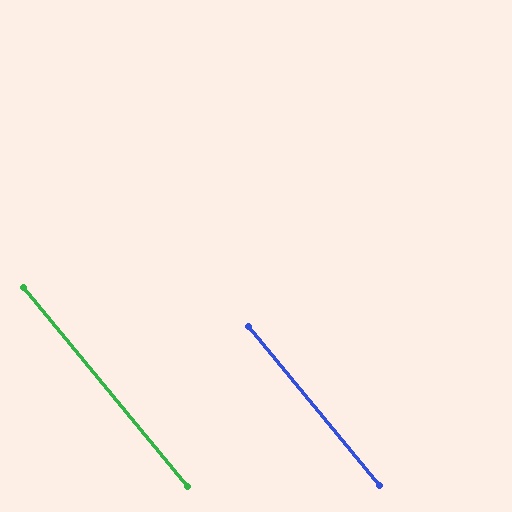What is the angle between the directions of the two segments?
Approximately 0 degrees.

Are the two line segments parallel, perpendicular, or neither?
Parallel — their directions differ by only 0.1°.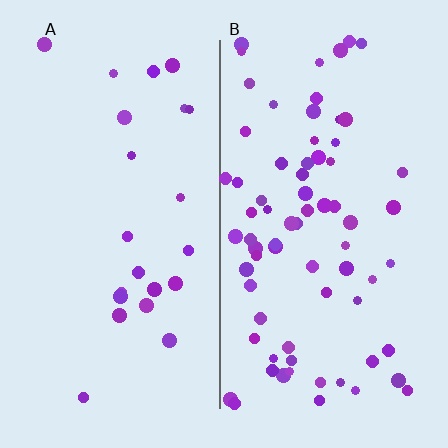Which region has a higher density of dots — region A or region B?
B (the right).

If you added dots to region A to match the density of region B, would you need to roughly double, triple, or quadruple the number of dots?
Approximately triple.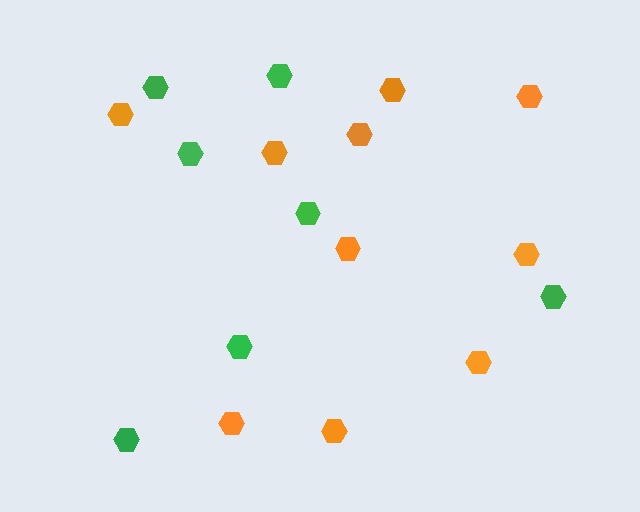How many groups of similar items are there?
There are 2 groups: one group of green hexagons (7) and one group of orange hexagons (10).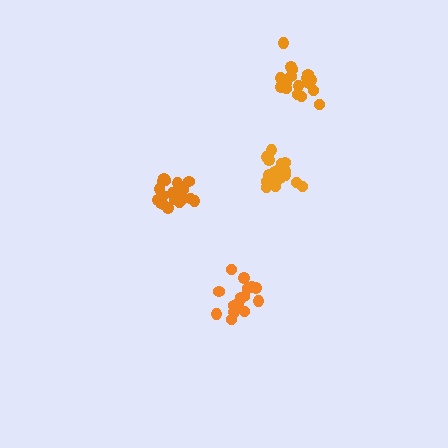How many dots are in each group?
Group 1: 20 dots, Group 2: 18 dots, Group 3: 17 dots, Group 4: 20 dots (75 total).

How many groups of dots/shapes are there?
There are 4 groups.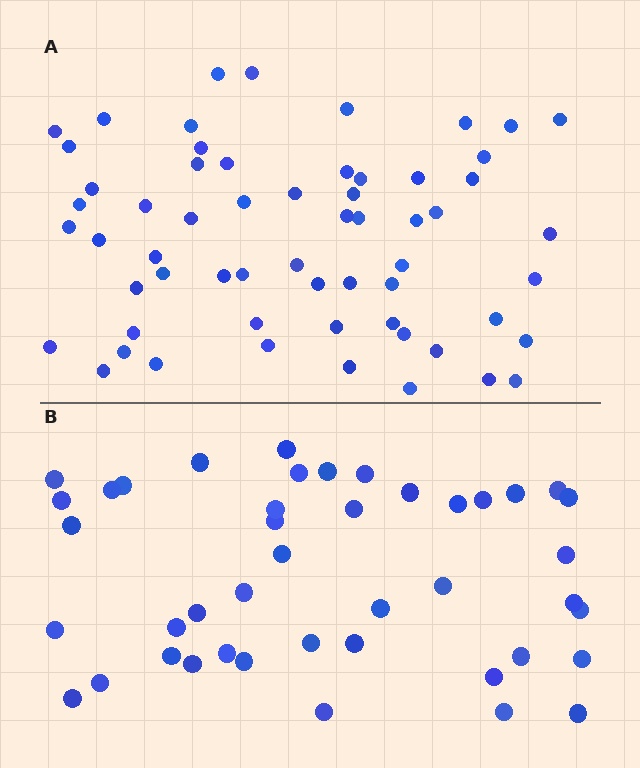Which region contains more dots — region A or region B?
Region A (the top region) has more dots.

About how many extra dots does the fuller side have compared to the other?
Region A has approximately 15 more dots than region B.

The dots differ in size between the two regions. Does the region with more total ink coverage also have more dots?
No. Region B has more total ink coverage because its dots are larger, but region A actually contains more individual dots. Total area can be misleading — the number of items is what matters here.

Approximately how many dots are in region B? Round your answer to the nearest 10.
About 40 dots. (The exact count is 43, which rounds to 40.)